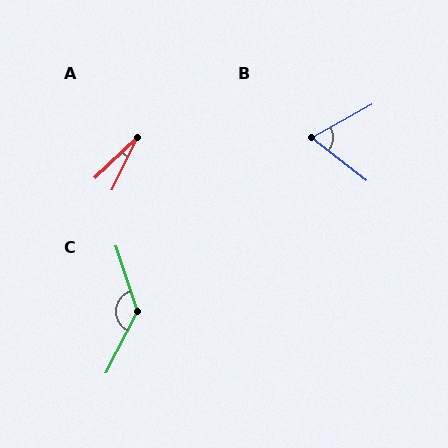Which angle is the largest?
C, at approximately 135 degrees.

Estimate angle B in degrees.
Approximately 68 degrees.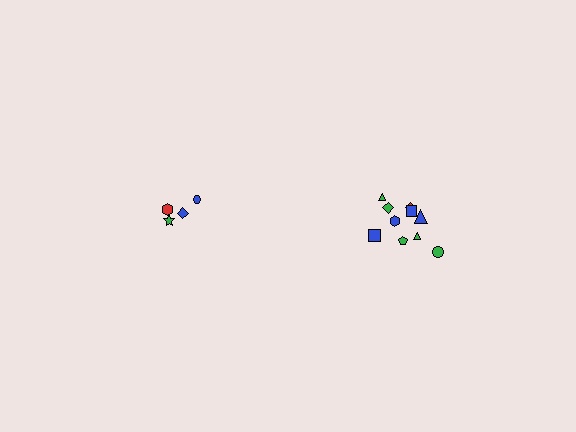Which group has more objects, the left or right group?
The right group.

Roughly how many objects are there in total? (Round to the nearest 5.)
Roughly 15 objects in total.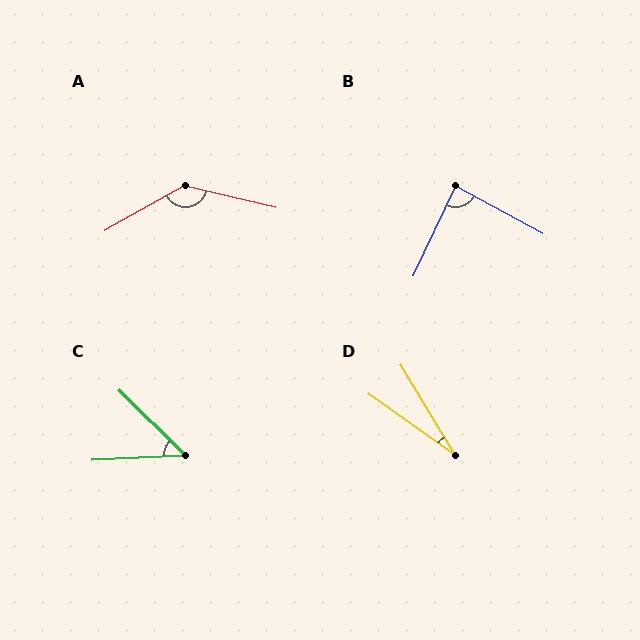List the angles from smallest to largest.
D (23°), C (47°), B (87°), A (137°).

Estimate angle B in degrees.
Approximately 87 degrees.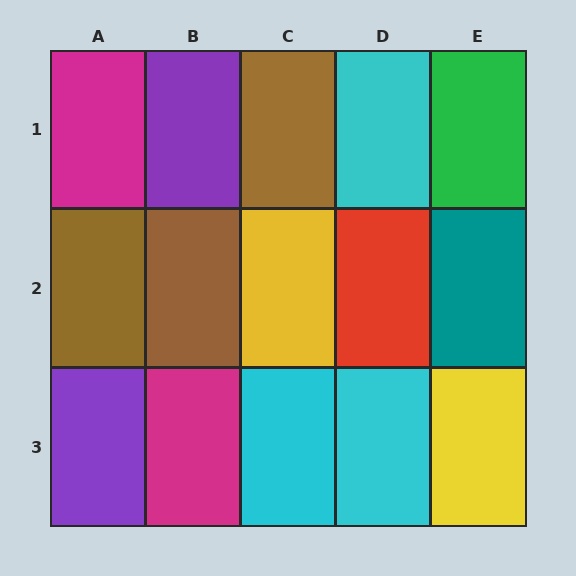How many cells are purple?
2 cells are purple.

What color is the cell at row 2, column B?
Brown.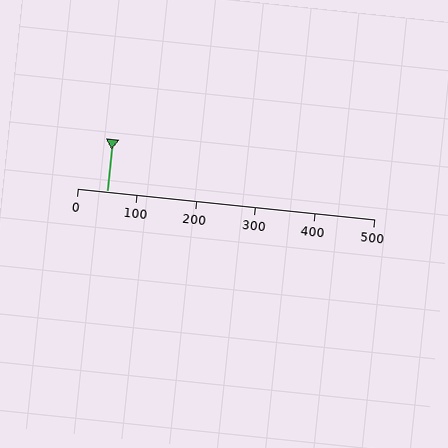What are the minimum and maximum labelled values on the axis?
The axis runs from 0 to 500.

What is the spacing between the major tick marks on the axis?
The major ticks are spaced 100 apart.